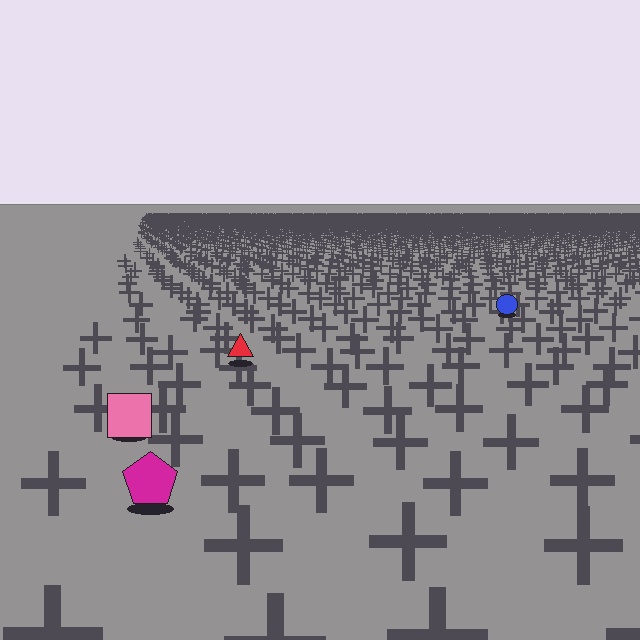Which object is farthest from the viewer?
The blue circle is farthest from the viewer. It appears smaller and the ground texture around it is denser.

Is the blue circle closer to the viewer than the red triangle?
No. The red triangle is closer — you can tell from the texture gradient: the ground texture is coarser near it.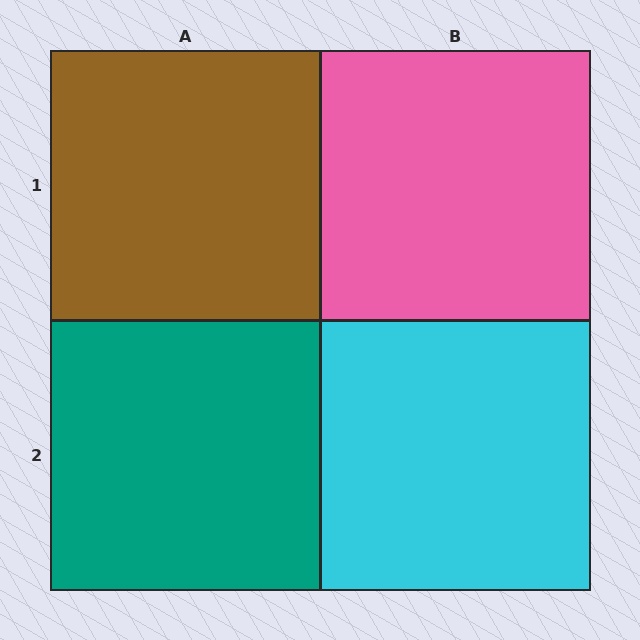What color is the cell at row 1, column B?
Pink.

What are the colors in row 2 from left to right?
Teal, cyan.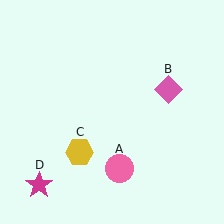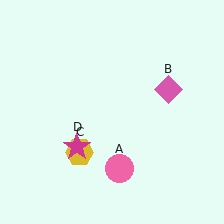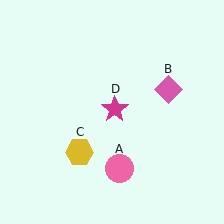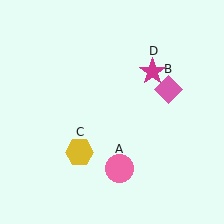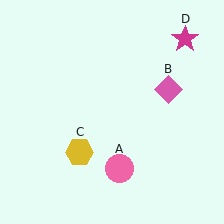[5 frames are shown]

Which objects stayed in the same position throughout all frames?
Pink circle (object A) and pink diamond (object B) and yellow hexagon (object C) remained stationary.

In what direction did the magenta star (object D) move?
The magenta star (object D) moved up and to the right.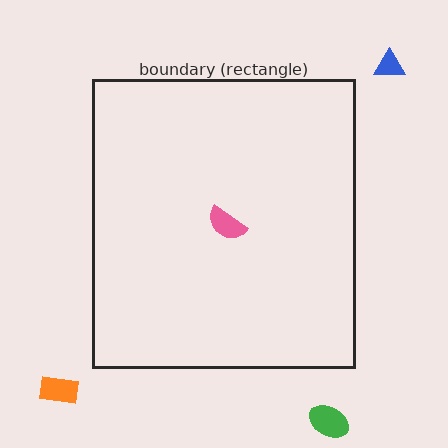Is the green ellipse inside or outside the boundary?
Outside.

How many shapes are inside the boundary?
1 inside, 3 outside.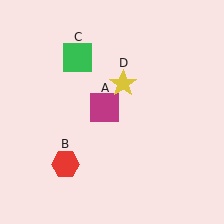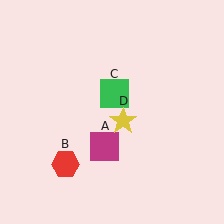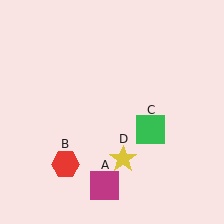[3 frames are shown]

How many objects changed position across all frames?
3 objects changed position: magenta square (object A), green square (object C), yellow star (object D).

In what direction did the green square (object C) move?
The green square (object C) moved down and to the right.